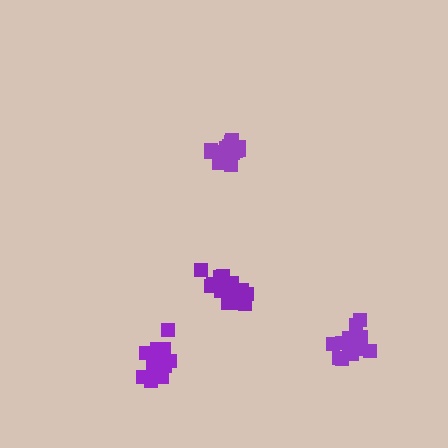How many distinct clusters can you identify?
There are 4 distinct clusters.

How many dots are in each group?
Group 1: 14 dots, Group 2: 17 dots, Group 3: 14 dots, Group 4: 17 dots (62 total).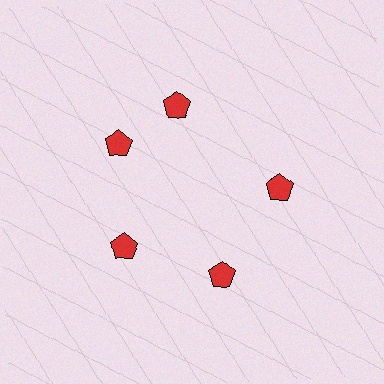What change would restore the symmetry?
The symmetry would be restored by rotating it back into even spacing with its neighbors so that all 5 pentagons sit at equal angles and equal distance from the center.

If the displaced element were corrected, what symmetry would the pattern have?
It would have 5-fold rotational symmetry — the pattern would map onto itself every 72 degrees.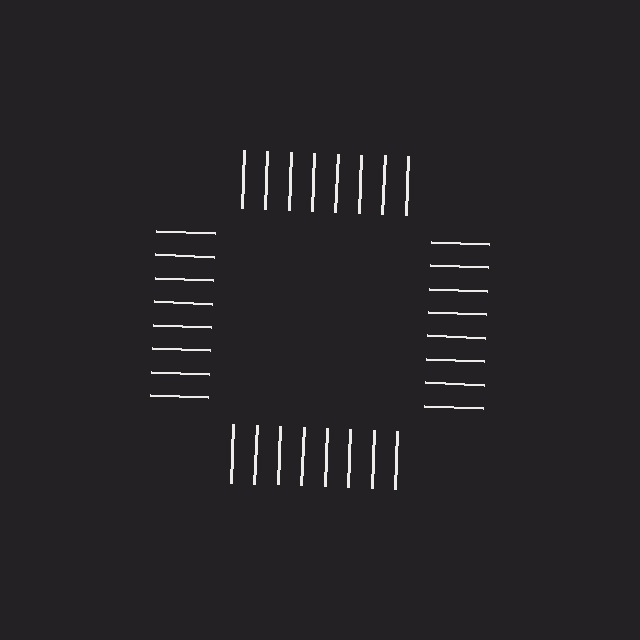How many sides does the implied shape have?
4 sides — the line-ends trace a square.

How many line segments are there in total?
32 — 8 along each of the 4 edges.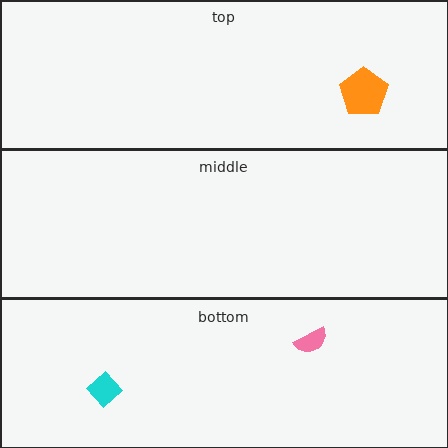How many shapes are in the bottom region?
2.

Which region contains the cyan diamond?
The bottom region.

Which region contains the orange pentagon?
The top region.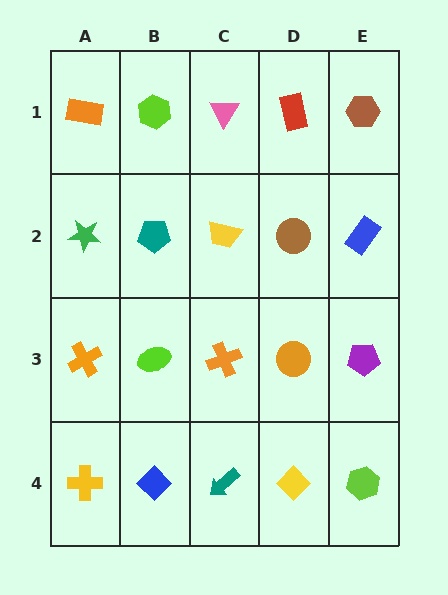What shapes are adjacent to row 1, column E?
A blue rectangle (row 2, column E), a red rectangle (row 1, column D).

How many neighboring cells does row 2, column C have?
4.